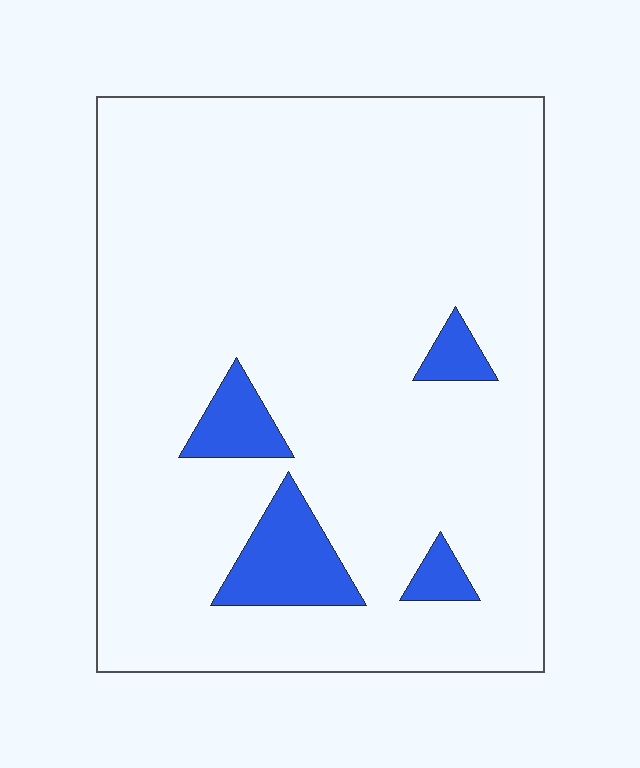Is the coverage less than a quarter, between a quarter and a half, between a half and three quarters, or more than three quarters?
Less than a quarter.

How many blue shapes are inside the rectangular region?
4.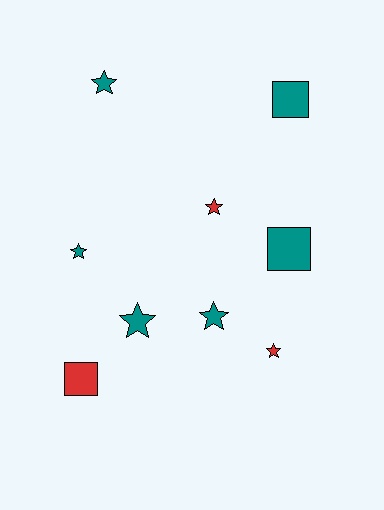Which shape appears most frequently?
Star, with 6 objects.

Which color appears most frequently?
Teal, with 6 objects.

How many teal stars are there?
There are 4 teal stars.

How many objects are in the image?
There are 9 objects.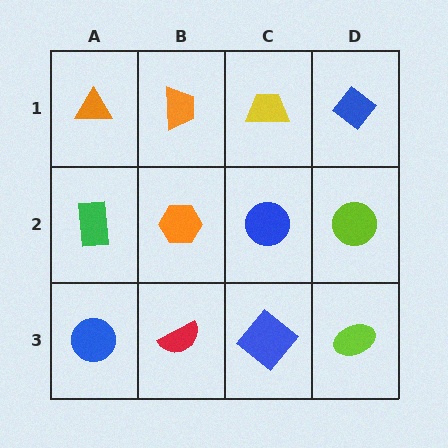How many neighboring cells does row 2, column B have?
4.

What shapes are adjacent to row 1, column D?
A lime circle (row 2, column D), a yellow trapezoid (row 1, column C).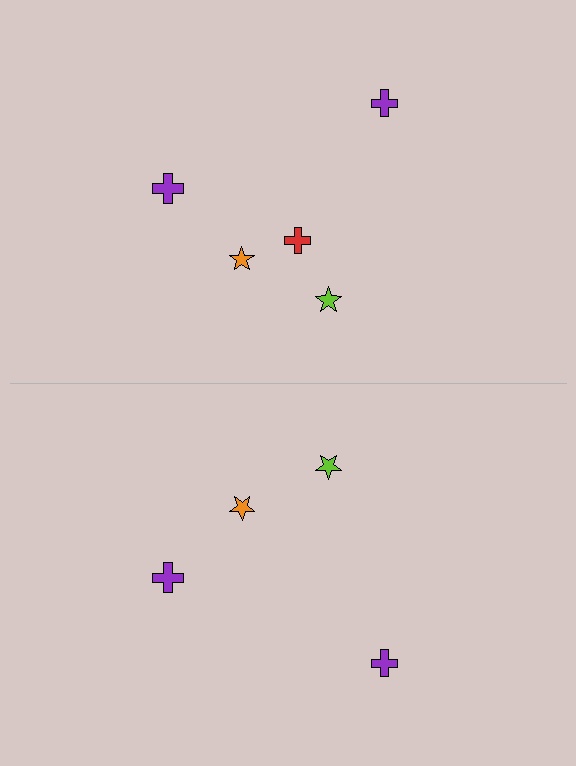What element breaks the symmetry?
A red cross is missing from the bottom side.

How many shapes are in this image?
There are 9 shapes in this image.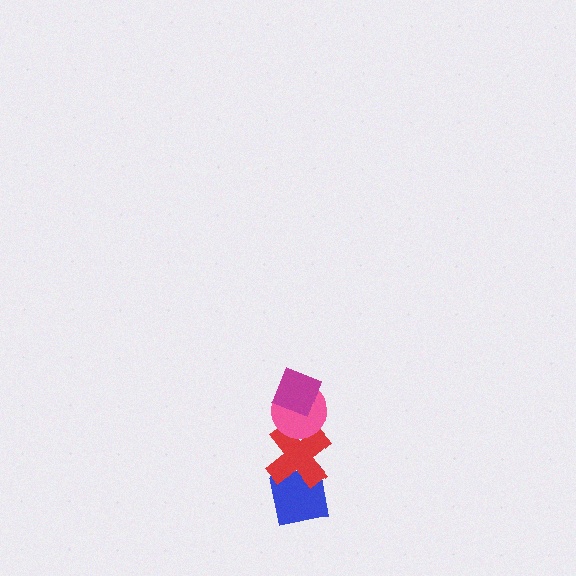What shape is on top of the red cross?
The pink circle is on top of the red cross.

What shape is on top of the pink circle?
The magenta diamond is on top of the pink circle.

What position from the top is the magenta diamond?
The magenta diamond is 1st from the top.